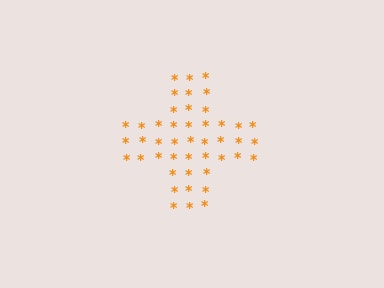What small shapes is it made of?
It is made of small asterisks.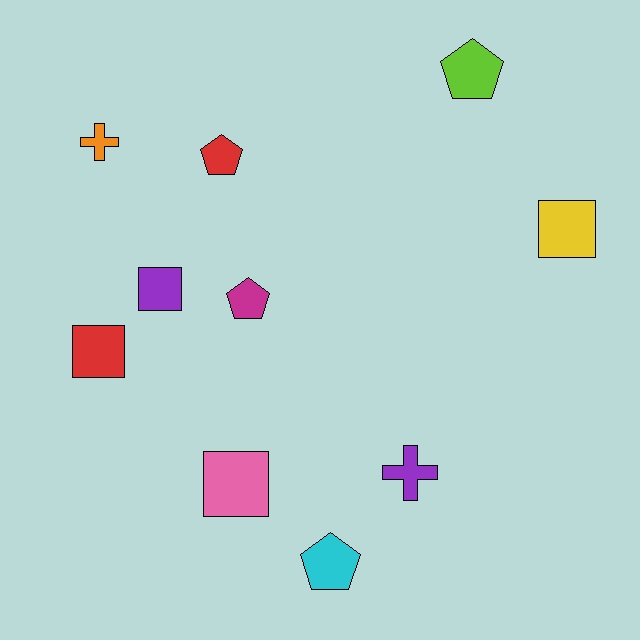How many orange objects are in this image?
There is 1 orange object.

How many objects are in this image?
There are 10 objects.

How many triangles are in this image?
There are no triangles.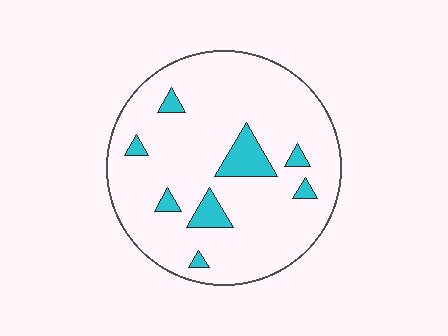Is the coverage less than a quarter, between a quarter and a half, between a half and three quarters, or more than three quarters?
Less than a quarter.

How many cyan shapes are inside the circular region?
8.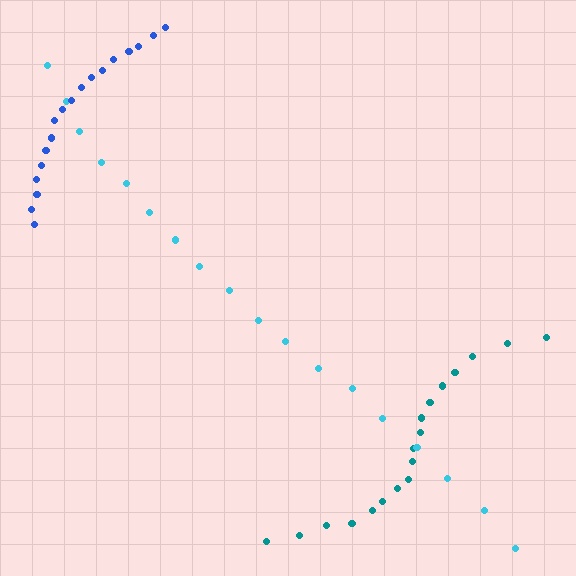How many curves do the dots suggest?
There are 3 distinct paths.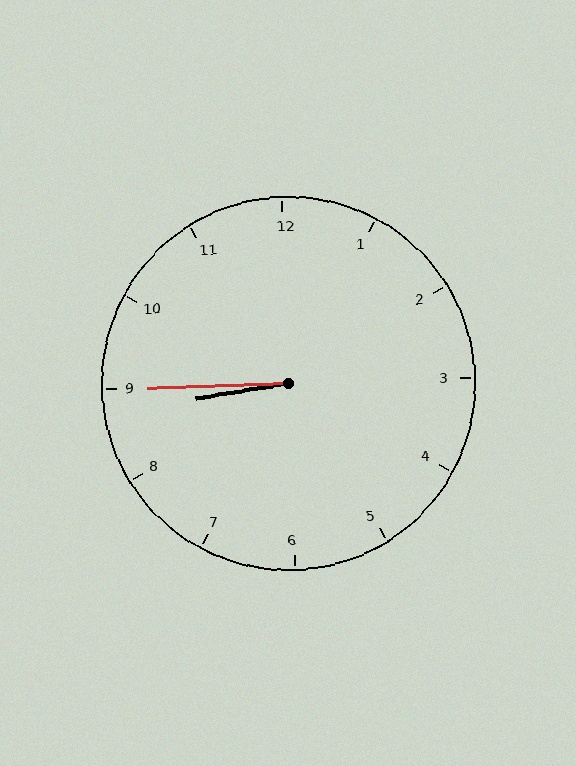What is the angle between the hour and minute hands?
Approximately 8 degrees.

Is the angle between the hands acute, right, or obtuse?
It is acute.